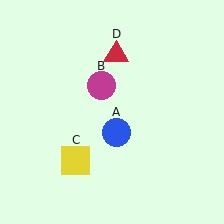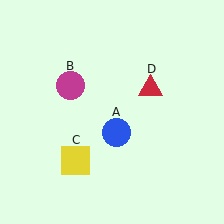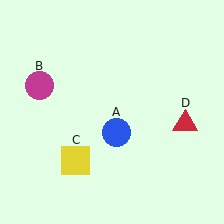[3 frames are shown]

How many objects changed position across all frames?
2 objects changed position: magenta circle (object B), red triangle (object D).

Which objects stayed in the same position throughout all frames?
Blue circle (object A) and yellow square (object C) remained stationary.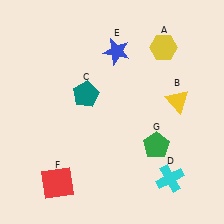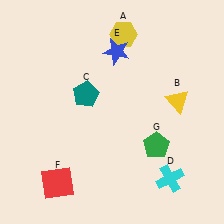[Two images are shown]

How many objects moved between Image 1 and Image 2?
1 object moved between the two images.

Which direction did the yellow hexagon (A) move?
The yellow hexagon (A) moved left.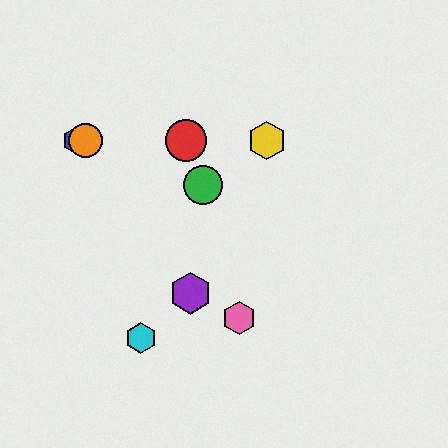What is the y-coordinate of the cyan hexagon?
The cyan hexagon is at y≈338.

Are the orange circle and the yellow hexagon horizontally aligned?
Yes, both are at y≈141.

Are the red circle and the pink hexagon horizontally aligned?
No, the red circle is at y≈141 and the pink hexagon is at y≈318.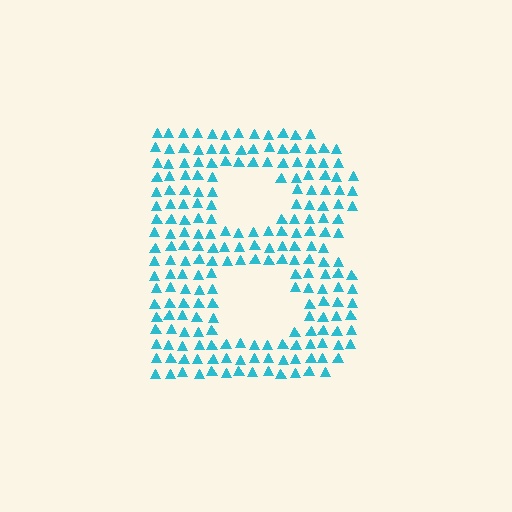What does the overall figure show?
The overall figure shows the letter B.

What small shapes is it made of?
It is made of small triangles.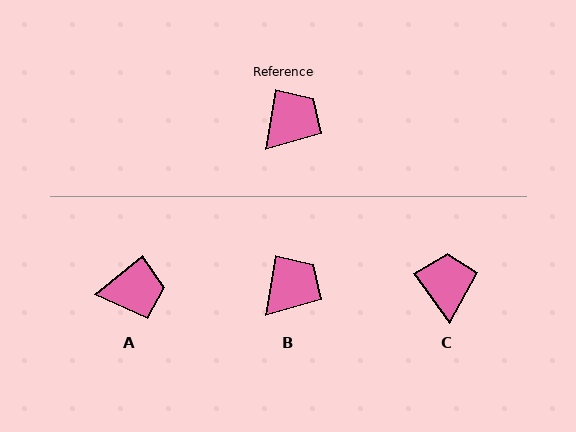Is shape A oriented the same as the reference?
No, it is off by about 41 degrees.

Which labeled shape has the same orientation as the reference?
B.